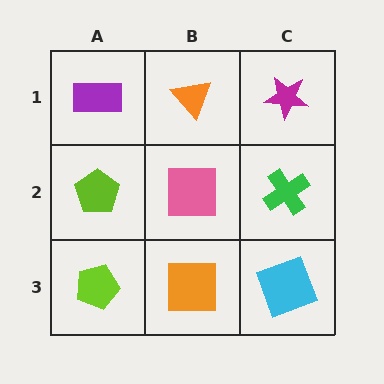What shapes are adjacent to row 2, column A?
A purple rectangle (row 1, column A), a lime pentagon (row 3, column A), a pink square (row 2, column B).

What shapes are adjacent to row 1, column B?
A pink square (row 2, column B), a purple rectangle (row 1, column A), a magenta star (row 1, column C).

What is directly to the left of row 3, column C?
An orange square.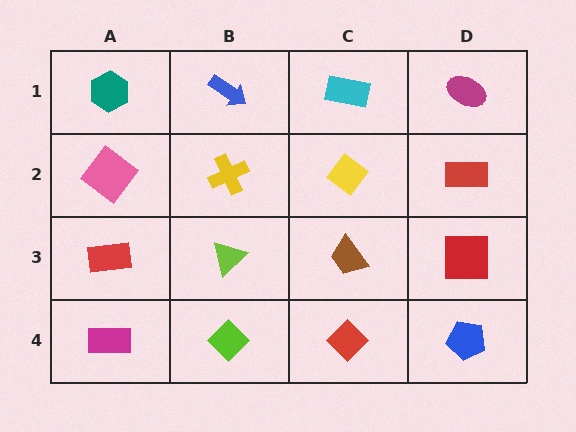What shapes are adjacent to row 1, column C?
A yellow diamond (row 2, column C), a blue arrow (row 1, column B), a magenta ellipse (row 1, column D).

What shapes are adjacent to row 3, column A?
A pink diamond (row 2, column A), a magenta rectangle (row 4, column A), a lime triangle (row 3, column B).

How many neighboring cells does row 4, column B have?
3.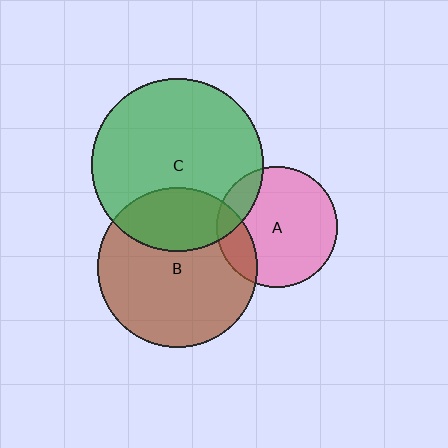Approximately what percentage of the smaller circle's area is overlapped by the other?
Approximately 15%.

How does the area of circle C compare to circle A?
Approximately 2.0 times.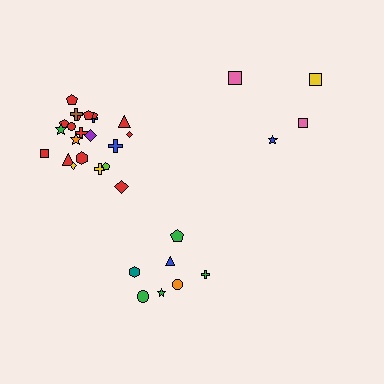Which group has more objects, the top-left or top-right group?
The top-left group.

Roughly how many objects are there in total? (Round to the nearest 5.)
Roughly 35 objects in total.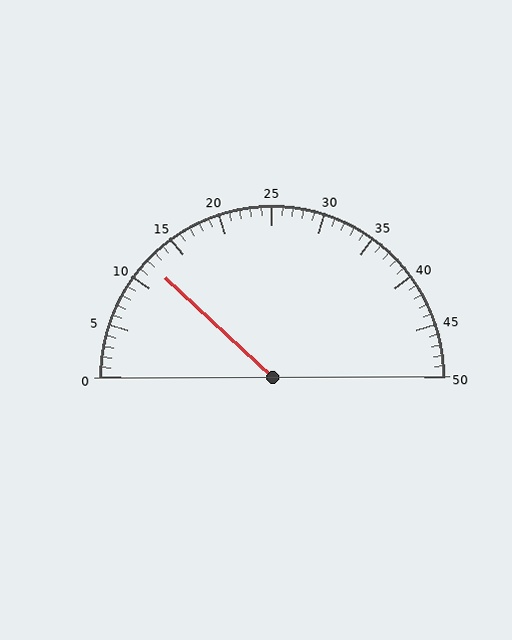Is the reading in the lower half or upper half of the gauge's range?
The reading is in the lower half of the range (0 to 50).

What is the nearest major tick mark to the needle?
The nearest major tick mark is 10.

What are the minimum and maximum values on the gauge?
The gauge ranges from 0 to 50.